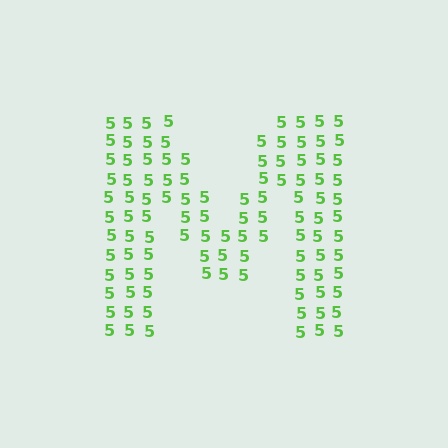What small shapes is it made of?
It is made of small digit 5's.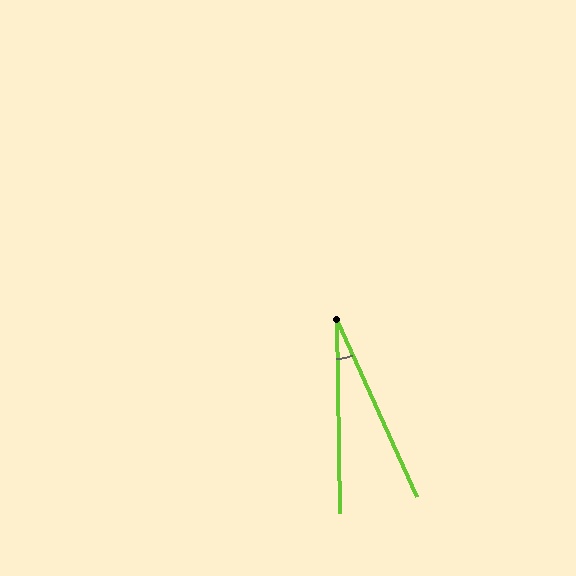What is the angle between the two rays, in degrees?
Approximately 23 degrees.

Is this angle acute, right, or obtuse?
It is acute.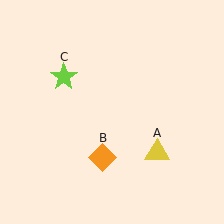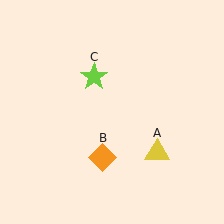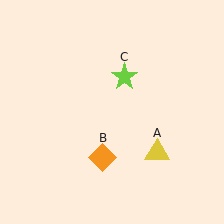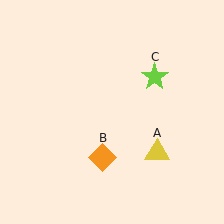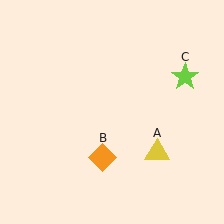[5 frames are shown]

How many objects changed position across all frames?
1 object changed position: lime star (object C).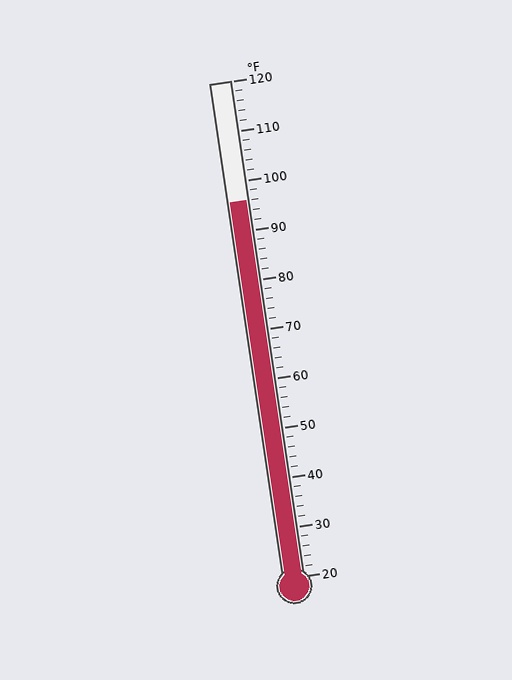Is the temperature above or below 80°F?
The temperature is above 80°F.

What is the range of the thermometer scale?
The thermometer scale ranges from 20°F to 120°F.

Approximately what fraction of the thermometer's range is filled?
The thermometer is filled to approximately 75% of its range.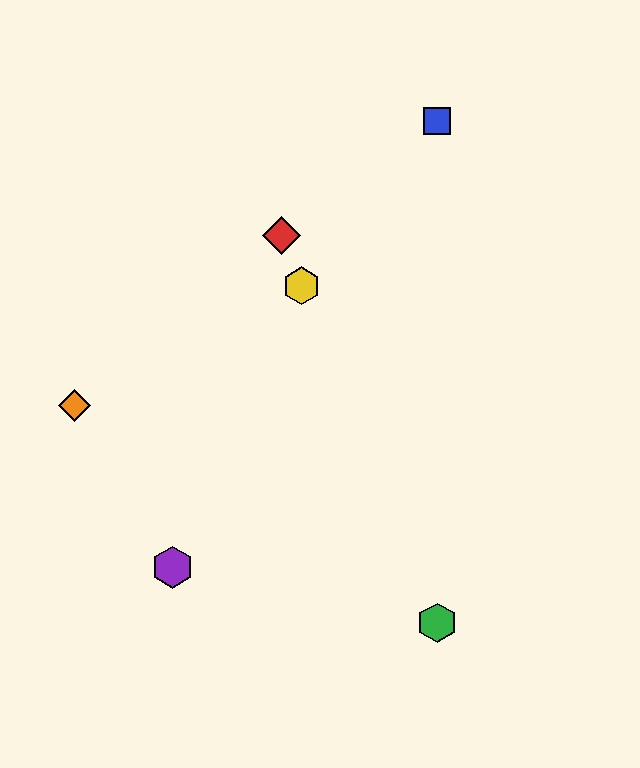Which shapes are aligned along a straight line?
The red diamond, the green hexagon, the yellow hexagon are aligned along a straight line.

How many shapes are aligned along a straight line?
3 shapes (the red diamond, the green hexagon, the yellow hexagon) are aligned along a straight line.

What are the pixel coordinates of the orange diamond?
The orange diamond is at (74, 405).